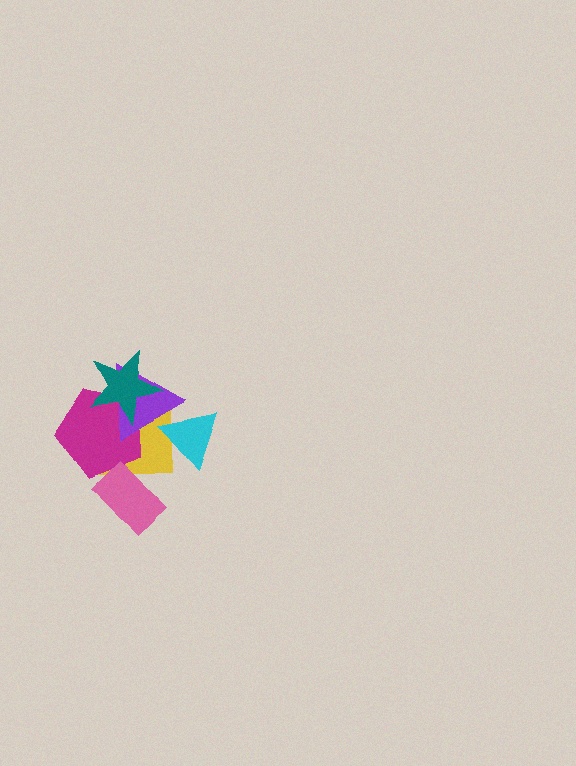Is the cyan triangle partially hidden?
Yes, it is partially covered by another shape.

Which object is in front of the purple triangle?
The teal star is in front of the purple triangle.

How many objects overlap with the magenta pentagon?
4 objects overlap with the magenta pentagon.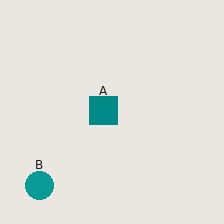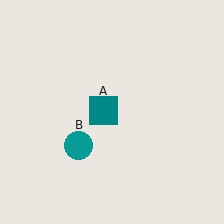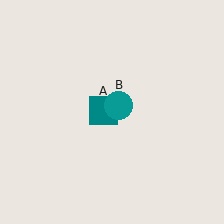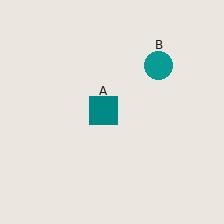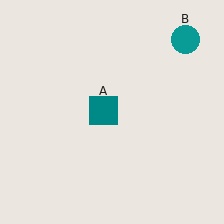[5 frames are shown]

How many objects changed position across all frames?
1 object changed position: teal circle (object B).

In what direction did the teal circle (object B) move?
The teal circle (object B) moved up and to the right.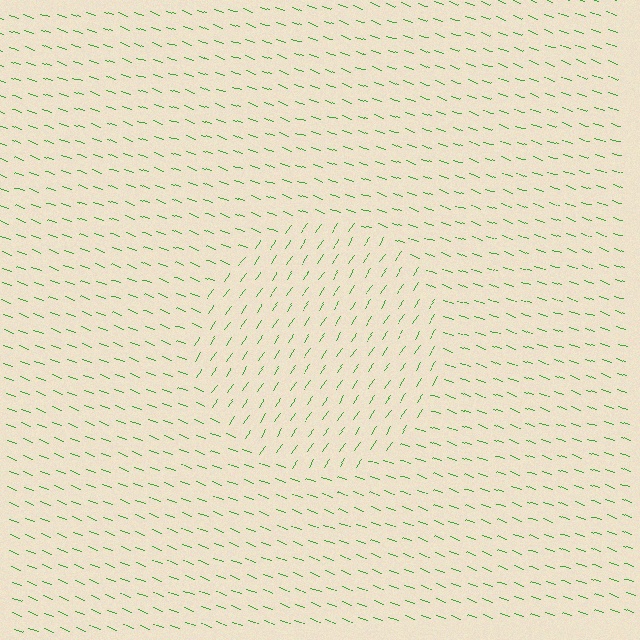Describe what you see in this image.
The image is filled with small green line segments. A circle region in the image has lines oriented differently from the surrounding lines, creating a visible texture boundary.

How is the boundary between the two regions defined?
The boundary is defined purely by a change in line orientation (approximately 75 degrees difference). All lines are the same color and thickness.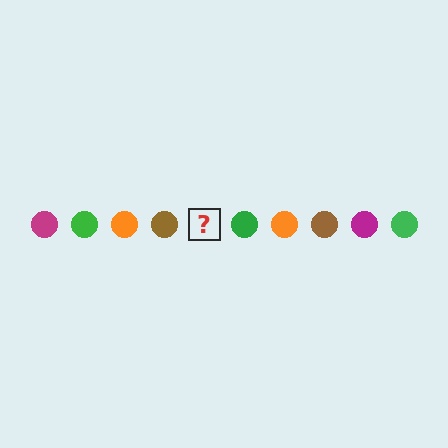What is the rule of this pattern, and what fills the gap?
The rule is that the pattern cycles through magenta, green, orange, brown circles. The gap should be filled with a magenta circle.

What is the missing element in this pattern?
The missing element is a magenta circle.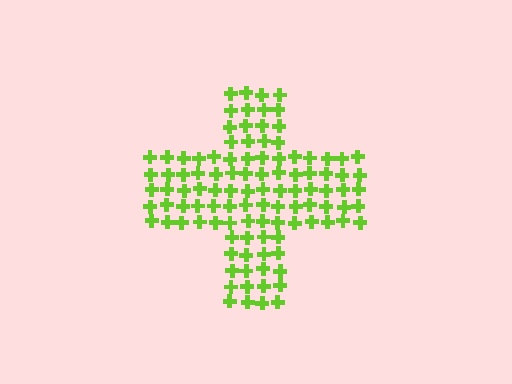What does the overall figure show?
The overall figure shows a cross.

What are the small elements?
The small elements are crosses.